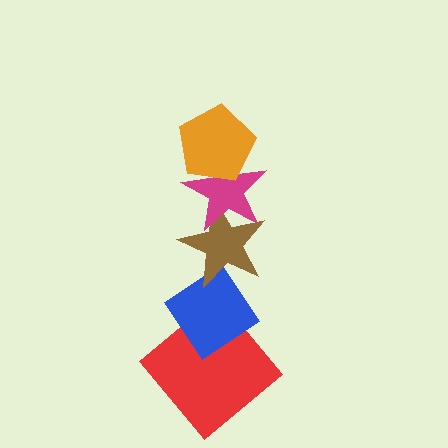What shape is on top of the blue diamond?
The brown star is on top of the blue diamond.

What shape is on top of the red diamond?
The blue diamond is on top of the red diamond.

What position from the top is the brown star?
The brown star is 3rd from the top.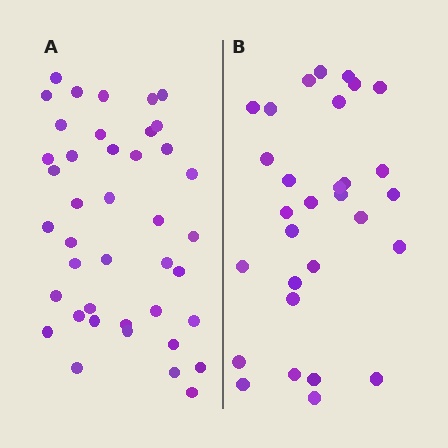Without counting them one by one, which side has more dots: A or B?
Region A (the left region) has more dots.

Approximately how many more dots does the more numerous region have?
Region A has roughly 12 or so more dots than region B.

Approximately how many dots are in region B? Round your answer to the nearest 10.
About 30 dots.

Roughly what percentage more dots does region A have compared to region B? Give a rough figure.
About 35% more.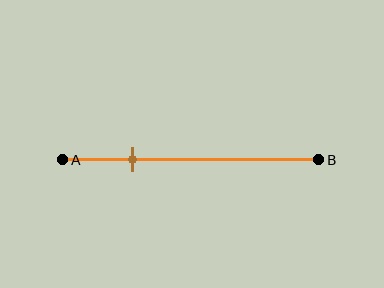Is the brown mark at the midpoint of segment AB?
No, the mark is at about 25% from A, not at the 50% midpoint.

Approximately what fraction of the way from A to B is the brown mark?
The brown mark is approximately 25% of the way from A to B.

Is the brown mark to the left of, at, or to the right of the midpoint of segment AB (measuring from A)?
The brown mark is to the left of the midpoint of segment AB.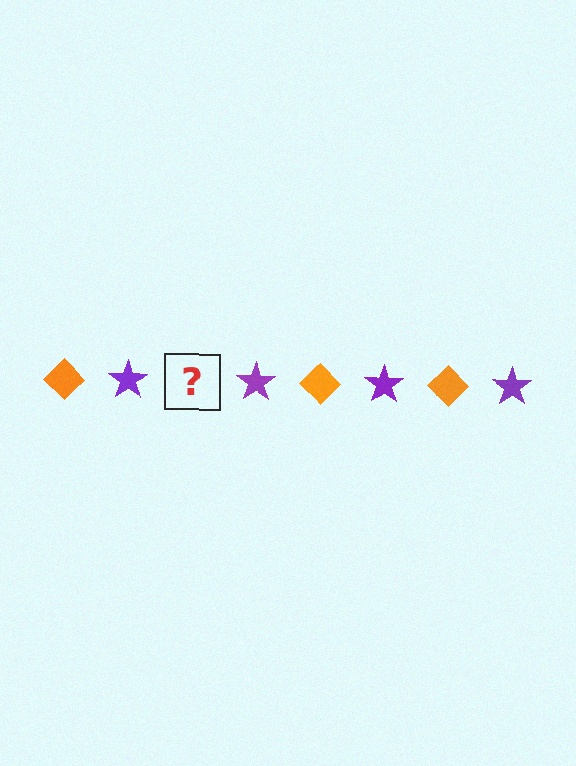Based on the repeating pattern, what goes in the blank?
The blank should be an orange diamond.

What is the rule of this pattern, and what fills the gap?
The rule is that the pattern alternates between orange diamond and purple star. The gap should be filled with an orange diamond.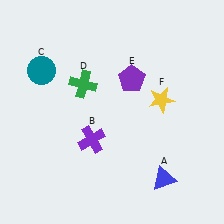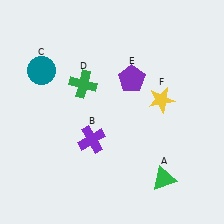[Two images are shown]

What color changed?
The triangle (A) changed from blue in Image 1 to green in Image 2.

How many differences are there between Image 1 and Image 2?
There is 1 difference between the two images.